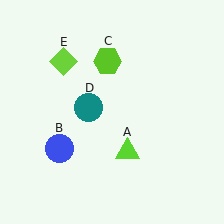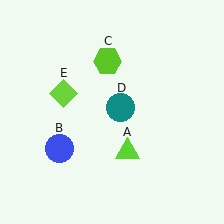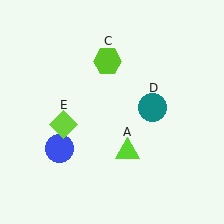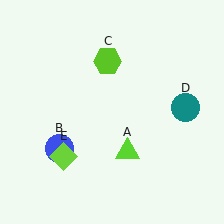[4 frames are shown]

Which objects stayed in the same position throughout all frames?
Lime triangle (object A) and blue circle (object B) and lime hexagon (object C) remained stationary.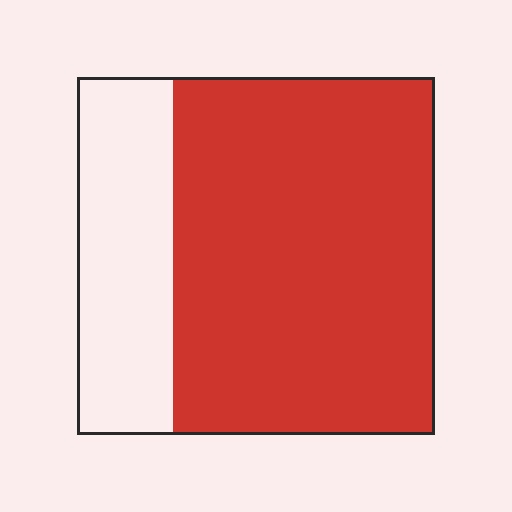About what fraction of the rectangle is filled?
About three quarters (3/4).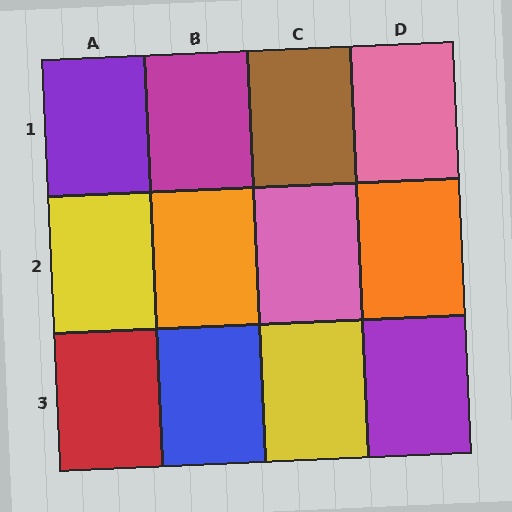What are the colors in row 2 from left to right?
Yellow, orange, pink, orange.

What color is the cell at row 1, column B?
Magenta.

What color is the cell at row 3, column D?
Purple.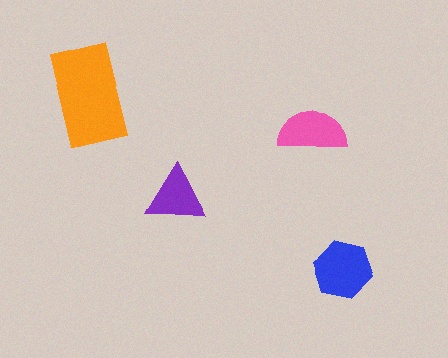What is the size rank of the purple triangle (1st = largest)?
4th.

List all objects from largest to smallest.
The orange rectangle, the blue hexagon, the pink semicircle, the purple triangle.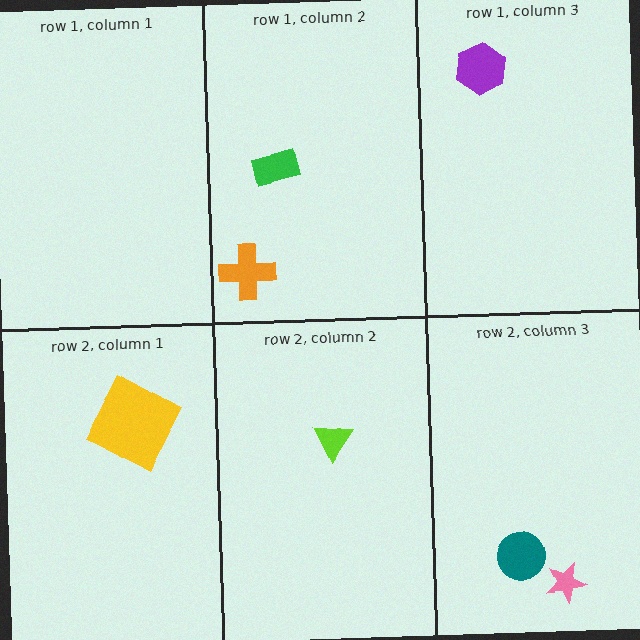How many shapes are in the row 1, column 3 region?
1.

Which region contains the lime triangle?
The row 2, column 2 region.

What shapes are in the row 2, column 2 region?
The lime triangle.